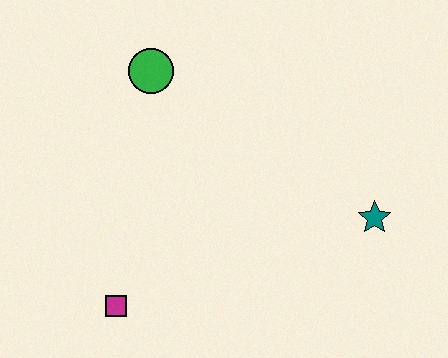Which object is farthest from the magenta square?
The teal star is farthest from the magenta square.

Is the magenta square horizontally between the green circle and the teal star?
No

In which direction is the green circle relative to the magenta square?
The green circle is above the magenta square.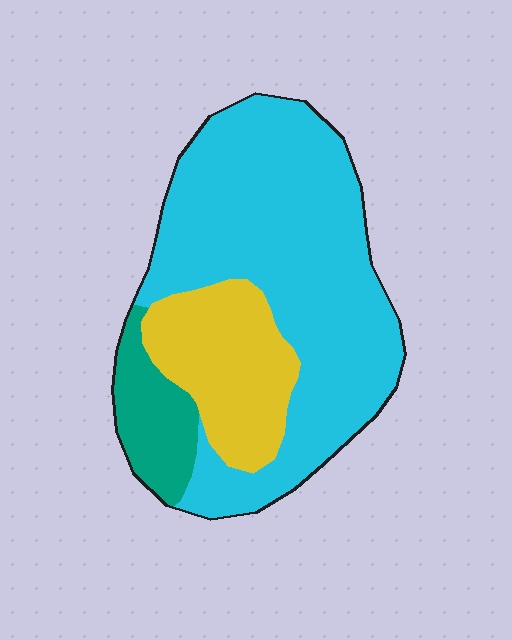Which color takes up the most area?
Cyan, at roughly 65%.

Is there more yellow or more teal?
Yellow.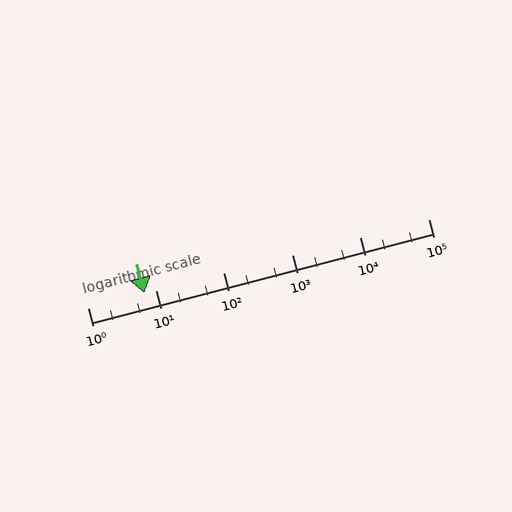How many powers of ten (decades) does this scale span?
The scale spans 5 decades, from 1 to 100000.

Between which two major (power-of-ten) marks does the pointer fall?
The pointer is between 1 and 10.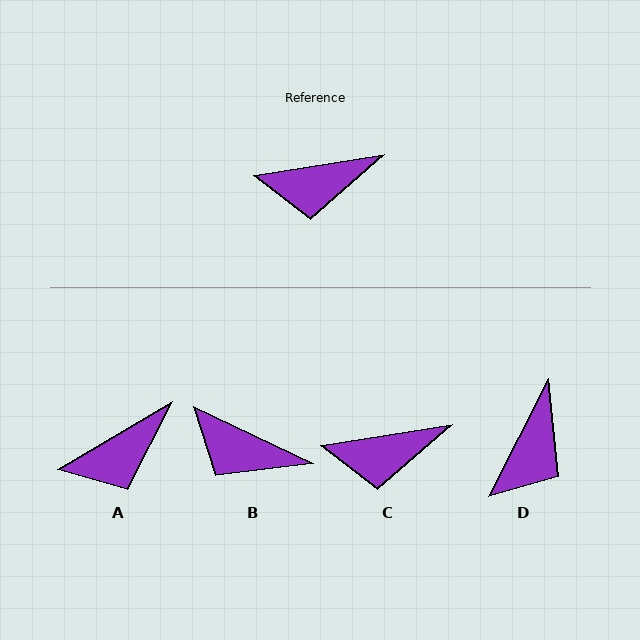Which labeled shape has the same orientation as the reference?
C.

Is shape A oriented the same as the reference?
No, it is off by about 21 degrees.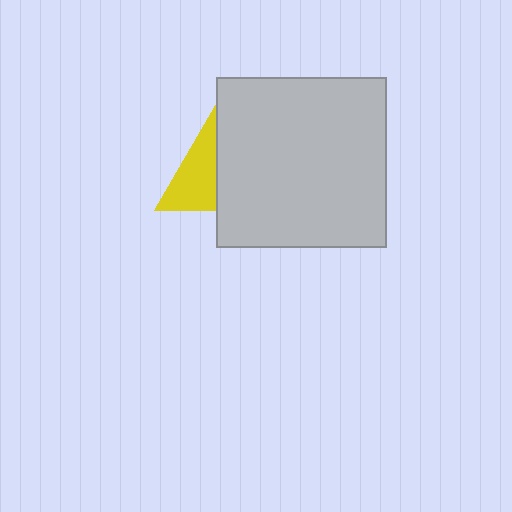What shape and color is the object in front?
The object in front is a light gray square.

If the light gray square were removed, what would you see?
You would see the complete yellow triangle.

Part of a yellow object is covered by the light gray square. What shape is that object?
It is a triangle.